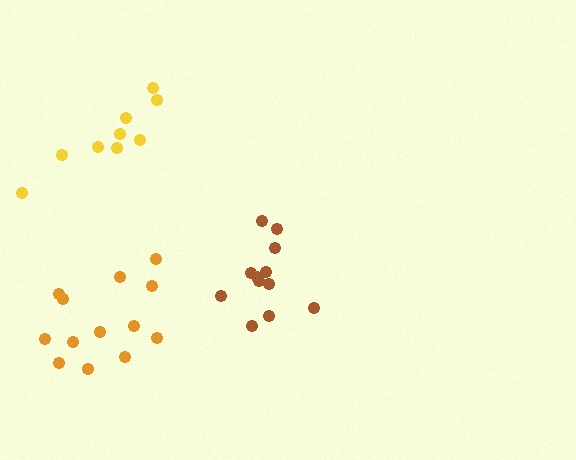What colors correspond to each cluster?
The clusters are colored: brown, yellow, orange.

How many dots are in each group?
Group 1: 12 dots, Group 2: 9 dots, Group 3: 13 dots (34 total).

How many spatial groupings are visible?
There are 3 spatial groupings.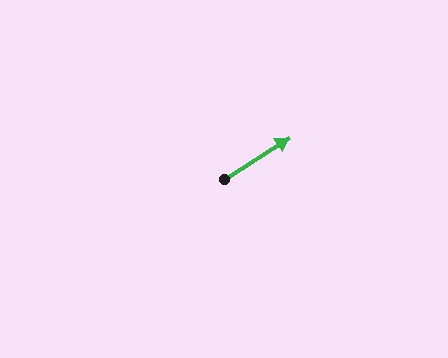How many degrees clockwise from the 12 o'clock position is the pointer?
Approximately 58 degrees.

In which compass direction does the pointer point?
Northeast.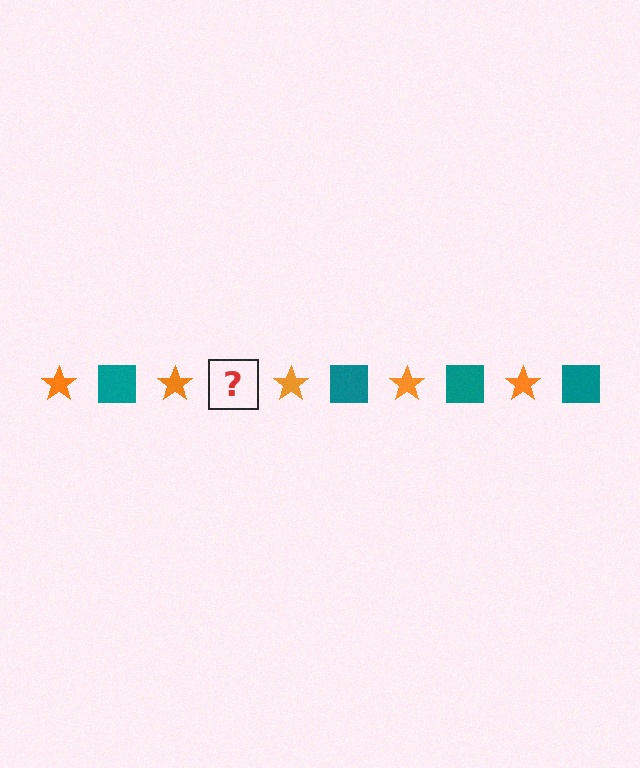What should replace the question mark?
The question mark should be replaced with a teal square.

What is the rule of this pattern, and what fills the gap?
The rule is that the pattern alternates between orange star and teal square. The gap should be filled with a teal square.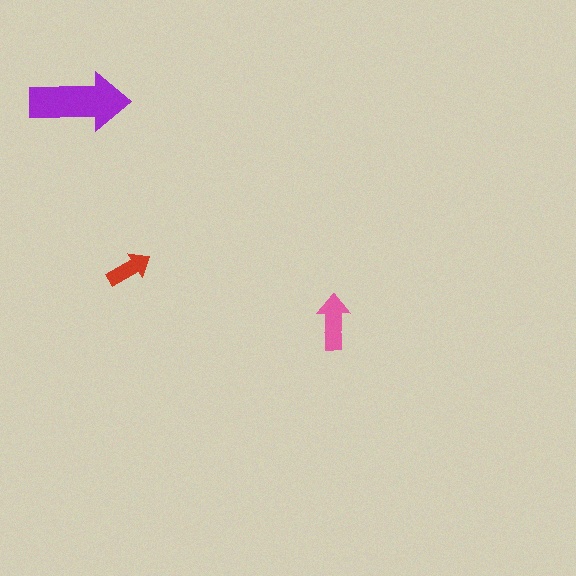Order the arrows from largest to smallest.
the purple one, the pink one, the red one.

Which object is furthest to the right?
The pink arrow is rightmost.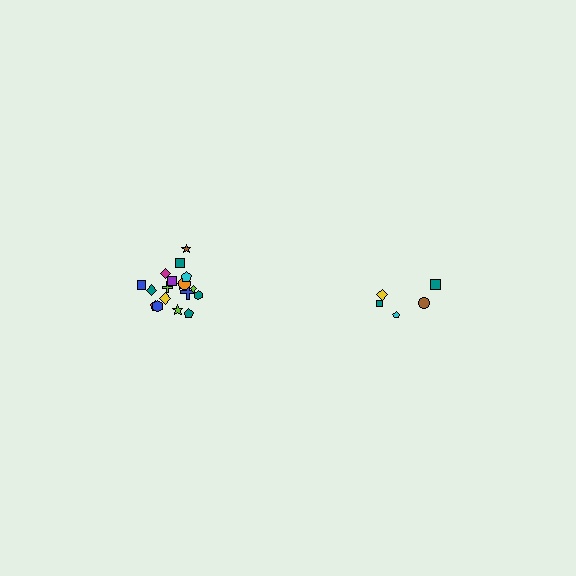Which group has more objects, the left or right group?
The left group.